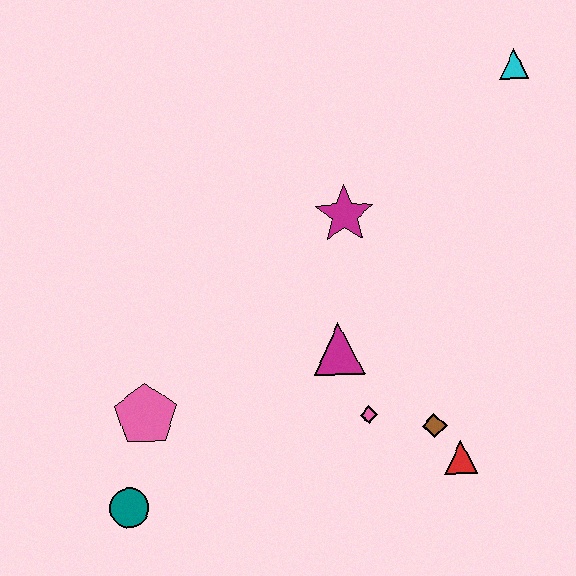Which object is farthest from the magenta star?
The teal circle is farthest from the magenta star.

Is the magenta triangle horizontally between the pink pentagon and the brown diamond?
Yes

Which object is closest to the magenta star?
The magenta triangle is closest to the magenta star.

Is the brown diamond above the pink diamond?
No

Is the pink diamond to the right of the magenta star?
Yes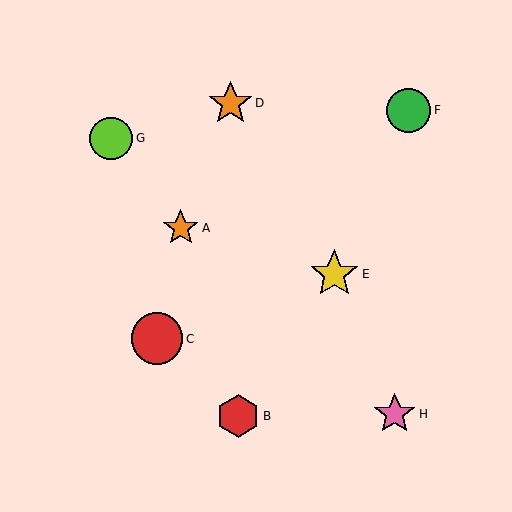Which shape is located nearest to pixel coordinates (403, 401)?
The pink star (labeled H) at (395, 414) is nearest to that location.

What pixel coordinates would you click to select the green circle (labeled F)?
Click at (409, 110) to select the green circle F.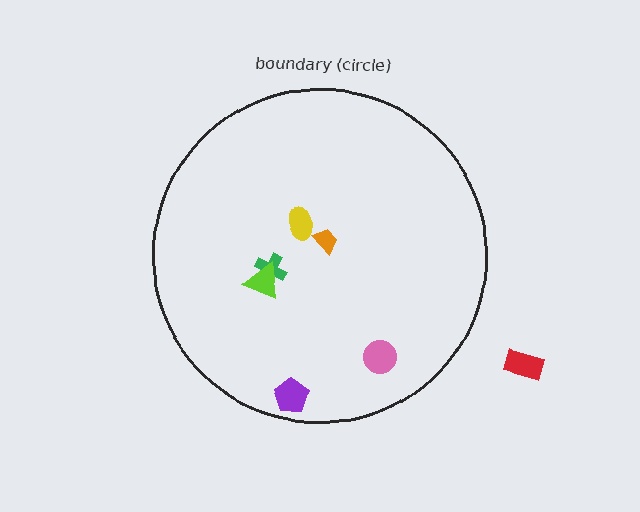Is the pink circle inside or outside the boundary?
Inside.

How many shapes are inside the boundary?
6 inside, 1 outside.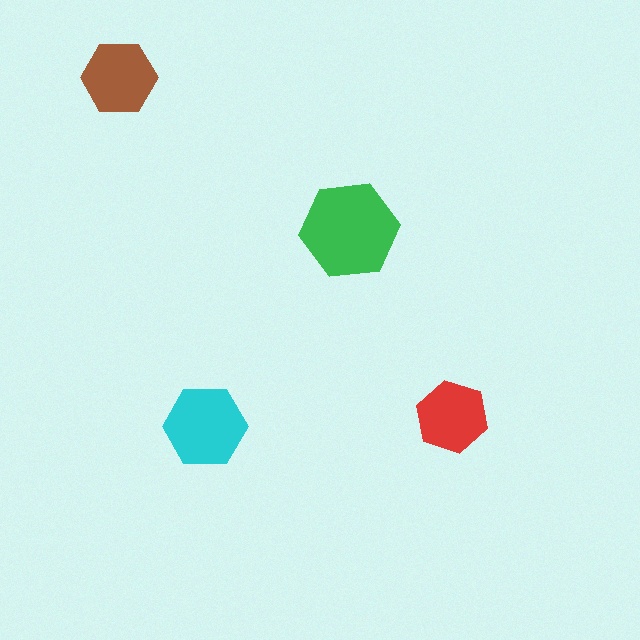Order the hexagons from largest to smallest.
the green one, the cyan one, the brown one, the red one.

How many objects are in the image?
There are 4 objects in the image.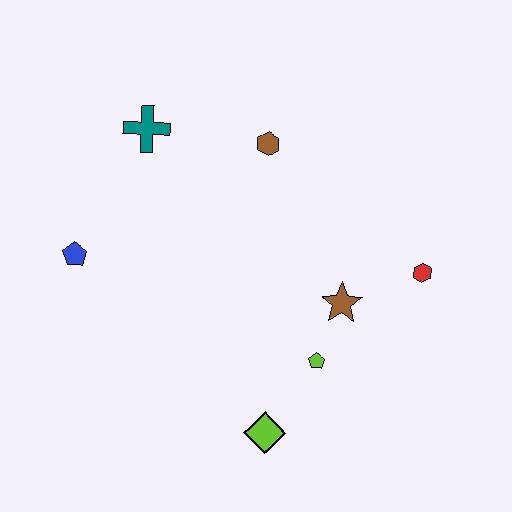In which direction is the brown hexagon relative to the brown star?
The brown hexagon is above the brown star.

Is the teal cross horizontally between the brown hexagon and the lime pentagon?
No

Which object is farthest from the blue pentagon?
The red hexagon is farthest from the blue pentagon.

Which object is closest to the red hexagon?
The brown star is closest to the red hexagon.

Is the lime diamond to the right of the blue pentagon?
Yes